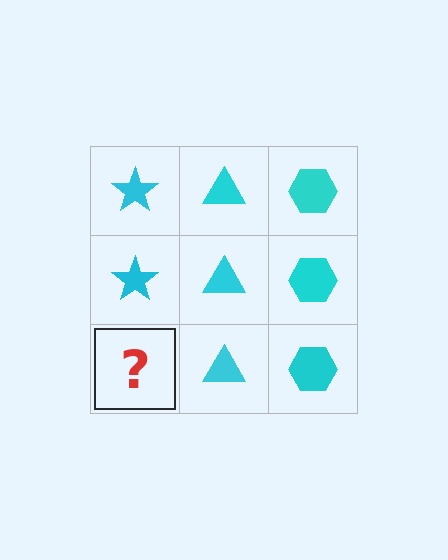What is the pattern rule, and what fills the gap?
The rule is that each column has a consistent shape. The gap should be filled with a cyan star.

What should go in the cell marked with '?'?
The missing cell should contain a cyan star.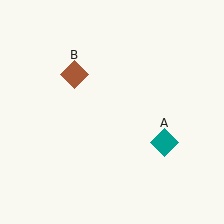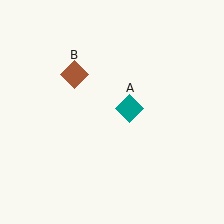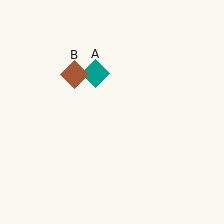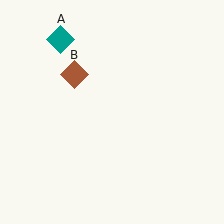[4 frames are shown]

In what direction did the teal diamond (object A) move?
The teal diamond (object A) moved up and to the left.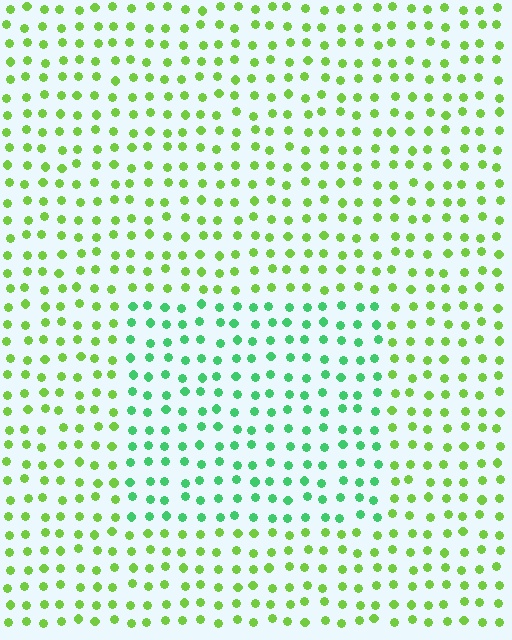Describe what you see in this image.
The image is filled with small lime elements in a uniform arrangement. A rectangle-shaped region is visible where the elements are tinted to a slightly different hue, forming a subtle color boundary.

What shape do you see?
I see a rectangle.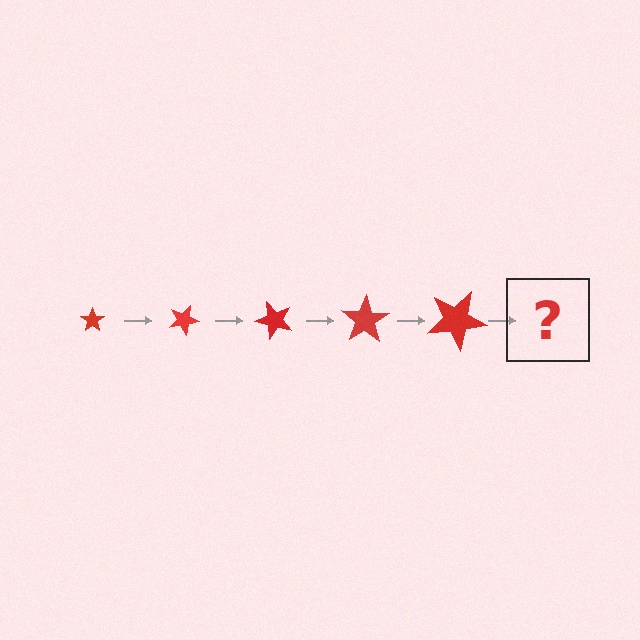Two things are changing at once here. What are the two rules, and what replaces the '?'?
The two rules are that the star grows larger each step and it rotates 25 degrees each step. The '?' should be a star, larger than the previous one and rotated 125 degrees from the start.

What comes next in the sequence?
The next element should be a star, larger than the previous one and rotated 125 degrees from the start.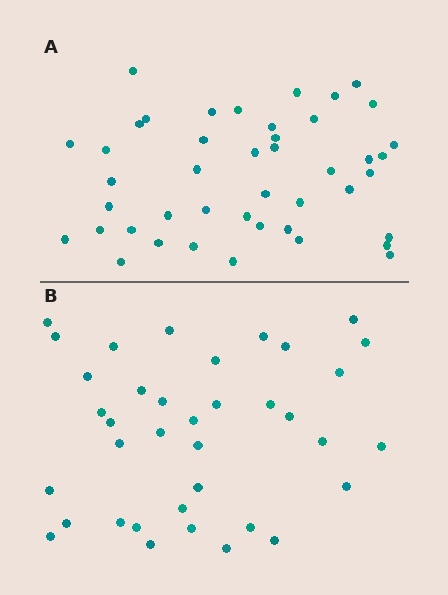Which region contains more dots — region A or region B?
Region A (the top region) has more dots.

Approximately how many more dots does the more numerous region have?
Region A has roughly 8 or so more dots than region B.